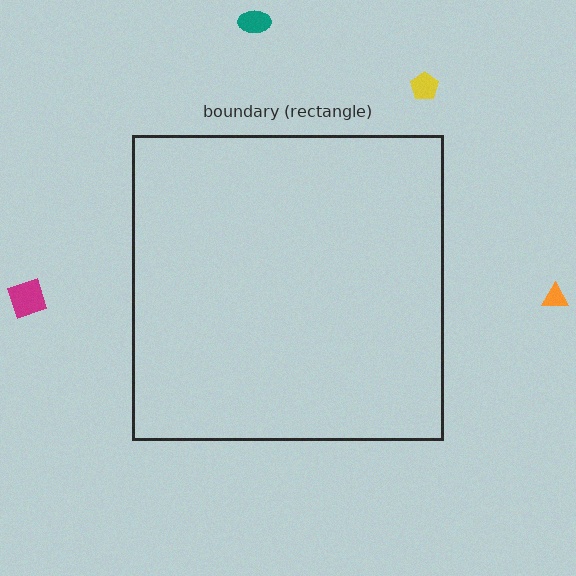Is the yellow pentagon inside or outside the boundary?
Outside.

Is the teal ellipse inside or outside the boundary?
Outside.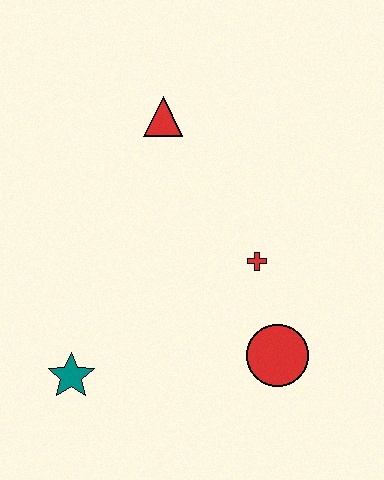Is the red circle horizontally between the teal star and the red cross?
No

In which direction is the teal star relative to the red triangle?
The teal star is below the red triangle.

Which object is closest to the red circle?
The red cross is closest to the red circle.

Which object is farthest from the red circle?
The red triangle is farthest from the red circle.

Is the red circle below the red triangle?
Yes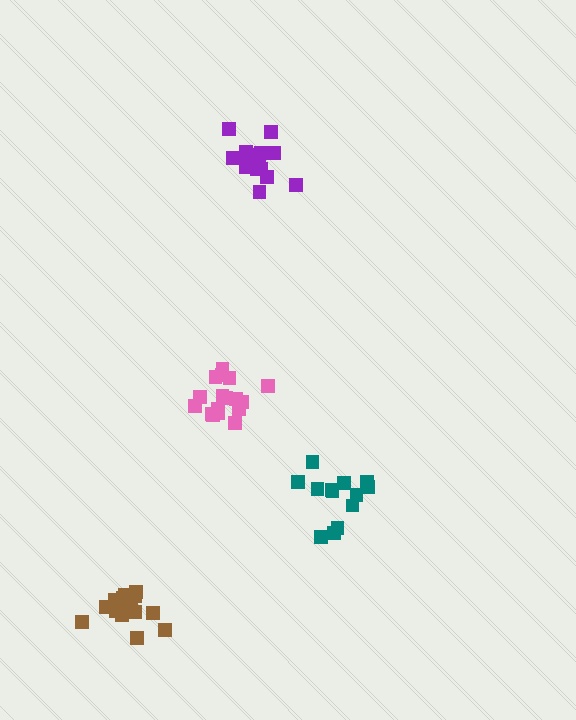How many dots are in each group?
Group 1: 17 dots, Group 2: 17 dots, Group 3: 16 dots, Group 4: 13 dots (63 total).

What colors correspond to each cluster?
The clusters are colored: purple, pink, brown, teal.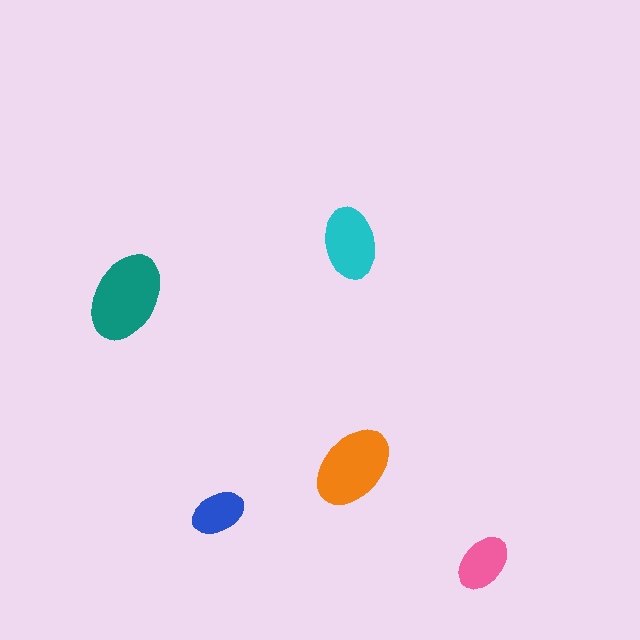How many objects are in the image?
There are 5 objects in the image.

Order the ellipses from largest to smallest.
the teal one, the orange one, the cyan one, the pink one, the blue one.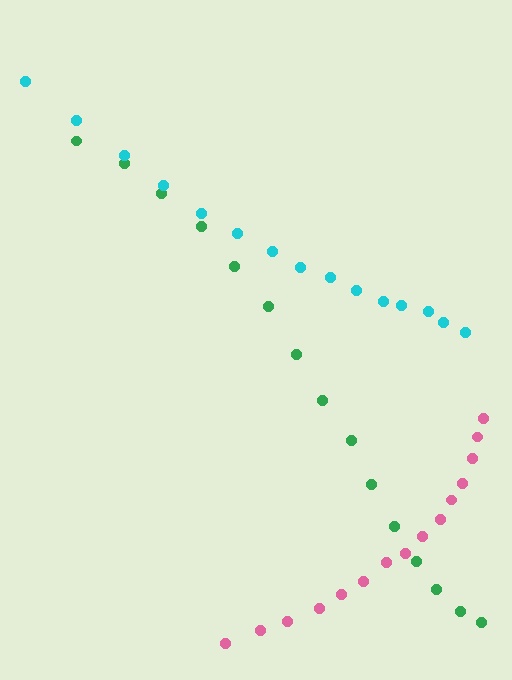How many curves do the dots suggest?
There are 3 distinct paths.